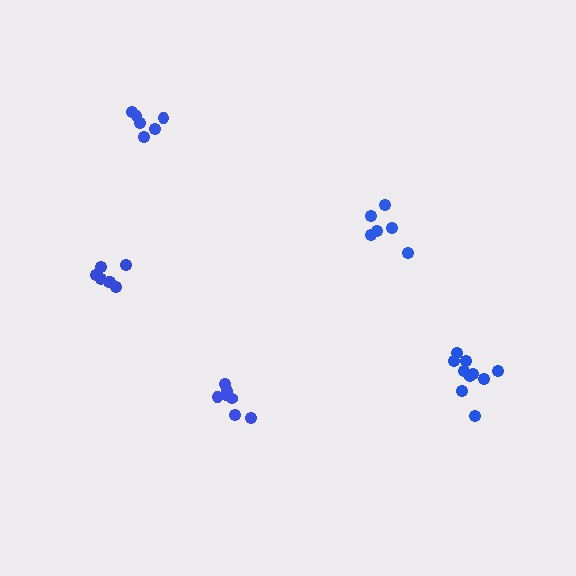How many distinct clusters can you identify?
There are 5 distinct clusters.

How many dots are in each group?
Group 1: 6 dots, Group 2: 10 dots, Group 3: 7 dots, Group 4: 6 dots, Group 5: 7 dots (36 total).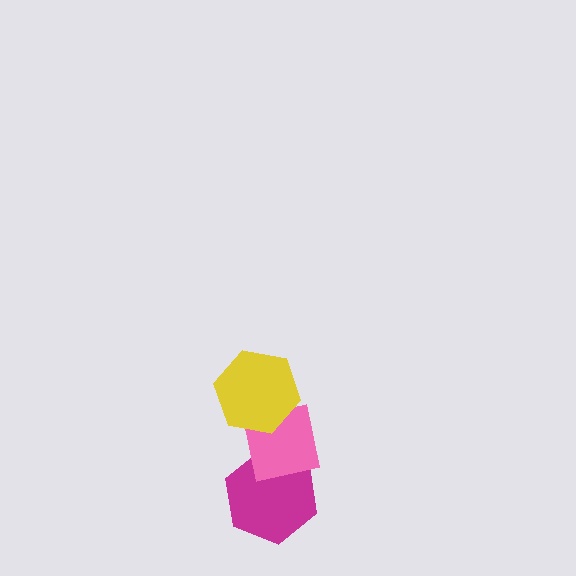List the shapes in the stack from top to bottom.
From top to bottom: the yellow hexagon, the pink square, the magenta hexagon.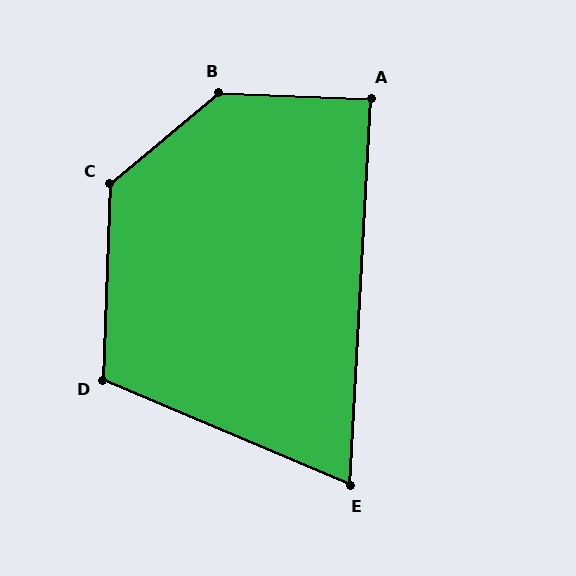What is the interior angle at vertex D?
Approximately 111 degrees (obtuse).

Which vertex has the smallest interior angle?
E, at approximately 70 degrees.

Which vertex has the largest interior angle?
B, at approximately 138 degrees.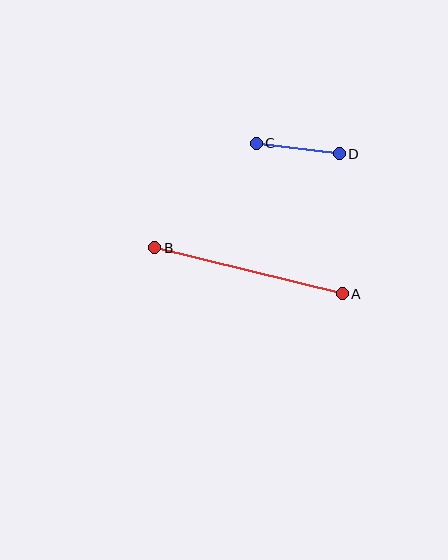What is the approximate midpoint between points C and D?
The midpoint is at approximately (297, 148) pixels.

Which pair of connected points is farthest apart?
Points A and B are farthest apart.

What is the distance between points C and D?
The distance is approximately 84 pixels.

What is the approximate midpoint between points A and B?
The midpoint is at approximately (248, 271) pixels.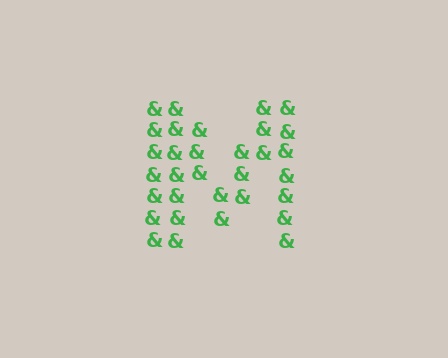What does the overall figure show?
The overall figure shows the letter M.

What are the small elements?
The small elements are ampersands.